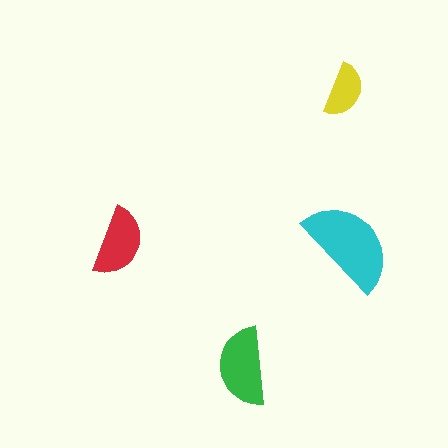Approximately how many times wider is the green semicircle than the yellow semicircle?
About 1.5 times wider.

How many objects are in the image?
There are 4 objects in the image.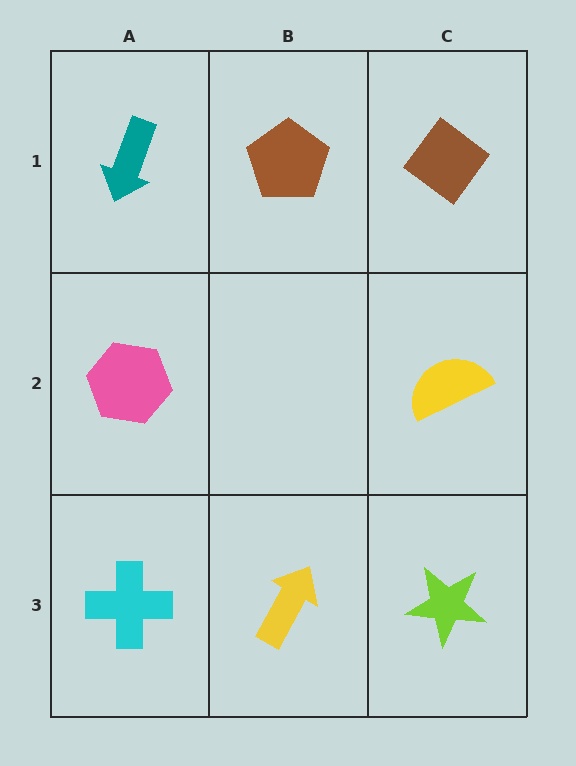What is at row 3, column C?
A lime star.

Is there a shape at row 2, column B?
No, that cell is empty.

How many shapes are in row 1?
3 shapes.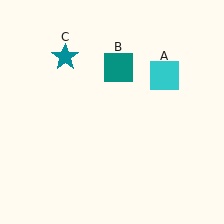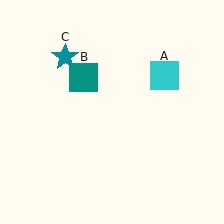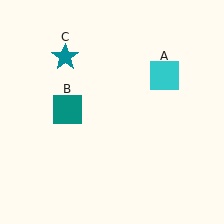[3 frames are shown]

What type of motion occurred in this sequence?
The teal square (object B) rotated counterclockwise around the center of the scene.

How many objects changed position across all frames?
1 object changed position: teal square (object B).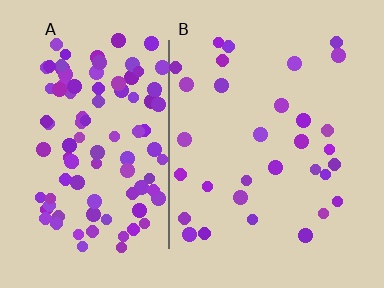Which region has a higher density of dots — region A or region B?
A (the left).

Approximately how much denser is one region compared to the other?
Approximately 3.4× — region A over region B.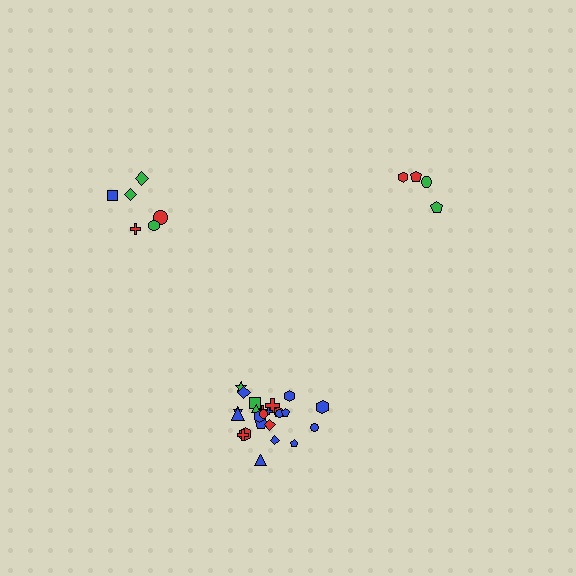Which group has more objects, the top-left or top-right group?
The top-left group.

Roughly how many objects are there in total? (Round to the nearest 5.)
Roughly 35 objects in total.